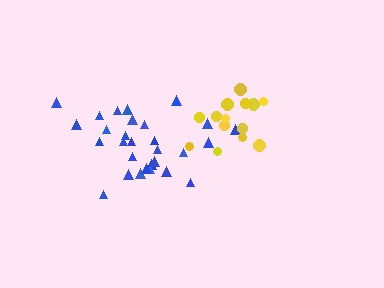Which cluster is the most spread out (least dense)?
Yellow.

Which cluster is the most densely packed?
Blue.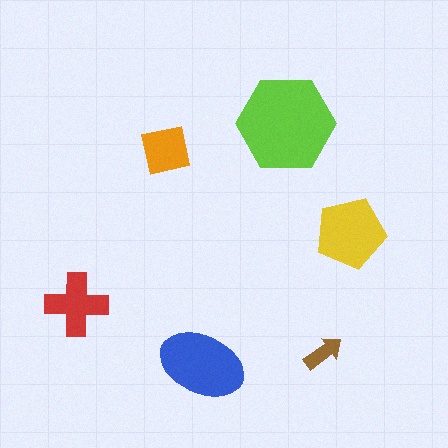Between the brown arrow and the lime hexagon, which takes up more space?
The lime hexagon.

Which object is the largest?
The lime hexagon.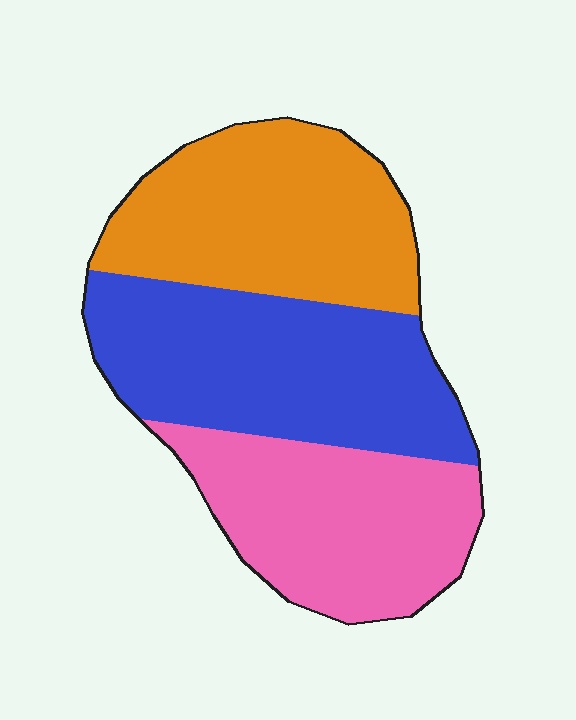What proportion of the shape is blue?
Blue covers around 35% of the shape.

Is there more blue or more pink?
Blue.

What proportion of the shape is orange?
Orange takes up between a sixth and a third of the shape.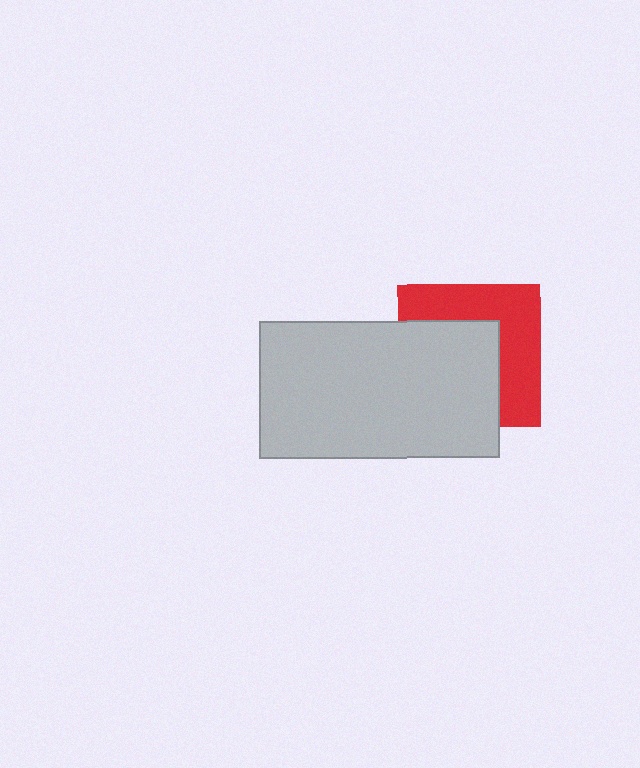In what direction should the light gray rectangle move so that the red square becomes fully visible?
The light gray rectangle should move toward the lower-left. That is the shortest direction to clear the overlap and leave the red square fully visible.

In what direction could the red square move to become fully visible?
The red square could move toward the upper-right. That would shift it out from behind the light gray rectangle entirely.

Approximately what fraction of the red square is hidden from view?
Roughly 53% of the red square is hidden behind the light gray rectangle.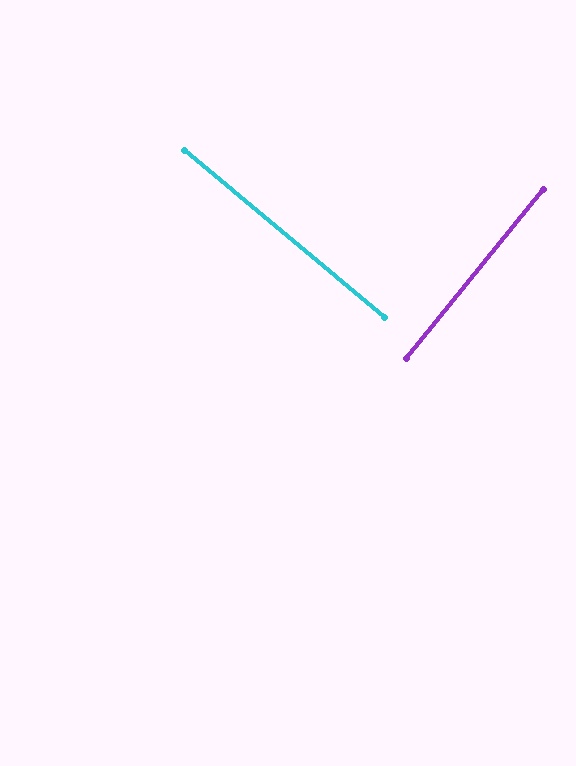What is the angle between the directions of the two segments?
Approximately 89 degrees.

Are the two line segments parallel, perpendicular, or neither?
Perpendicular — they meet at approximately 89°.